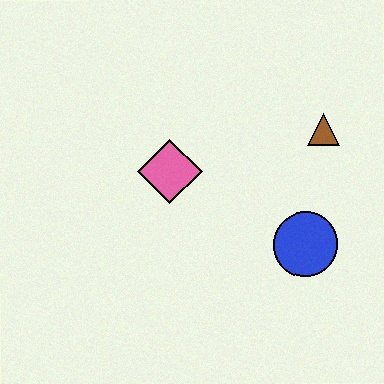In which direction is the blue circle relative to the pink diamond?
The blue circle is to the right of the pink diamond.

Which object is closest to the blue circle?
The brown triangle is closest to the blue circle.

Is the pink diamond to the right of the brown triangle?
No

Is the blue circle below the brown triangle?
Yes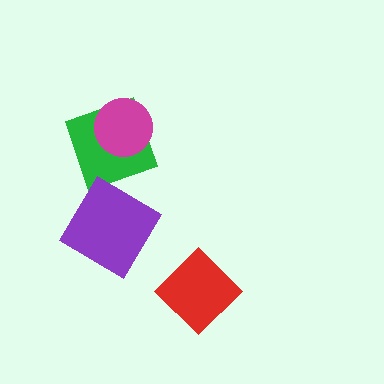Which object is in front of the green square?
The magenta circle is in front of the green square.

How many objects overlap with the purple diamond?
0 objects overlap with the purple diamond.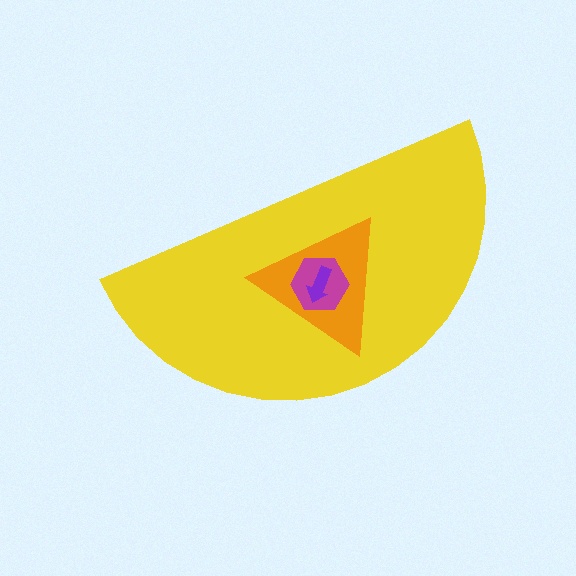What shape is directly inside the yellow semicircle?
The orange triangle.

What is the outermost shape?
The yellow semicircle.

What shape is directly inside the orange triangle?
The magenta hexagon.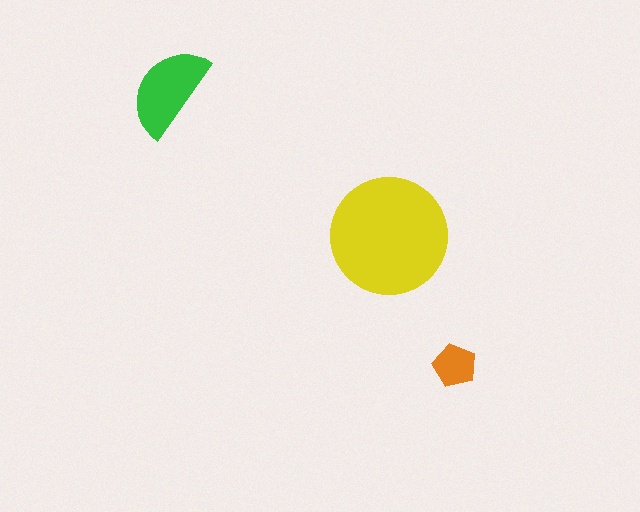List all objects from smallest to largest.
The orange pentagon, the green semicircle, the yellow circle.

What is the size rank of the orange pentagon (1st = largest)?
3rd.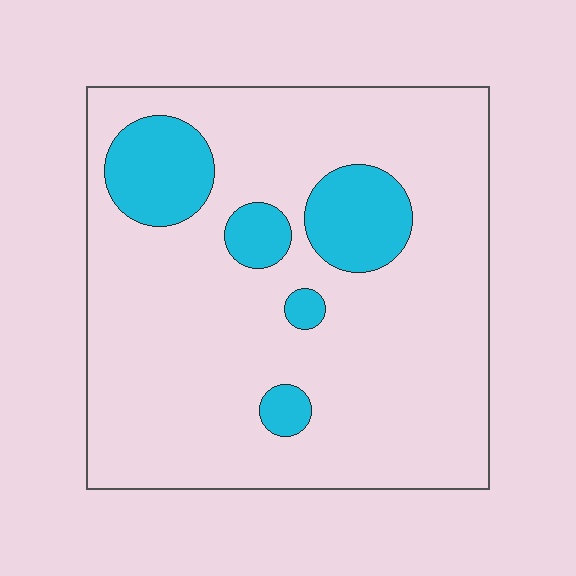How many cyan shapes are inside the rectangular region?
5.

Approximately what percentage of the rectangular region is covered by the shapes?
Approximately 15%.